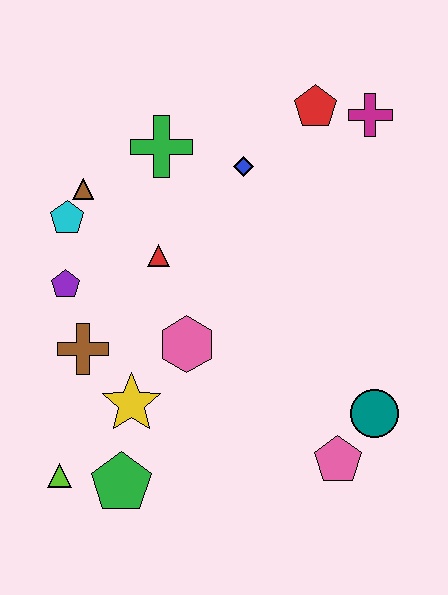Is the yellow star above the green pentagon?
Yes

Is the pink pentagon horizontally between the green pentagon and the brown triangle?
No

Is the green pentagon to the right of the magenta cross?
No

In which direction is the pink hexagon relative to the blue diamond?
The pink hexagon is below the blue diamond.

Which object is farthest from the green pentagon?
The magenta cross is farthest from the green pentagon.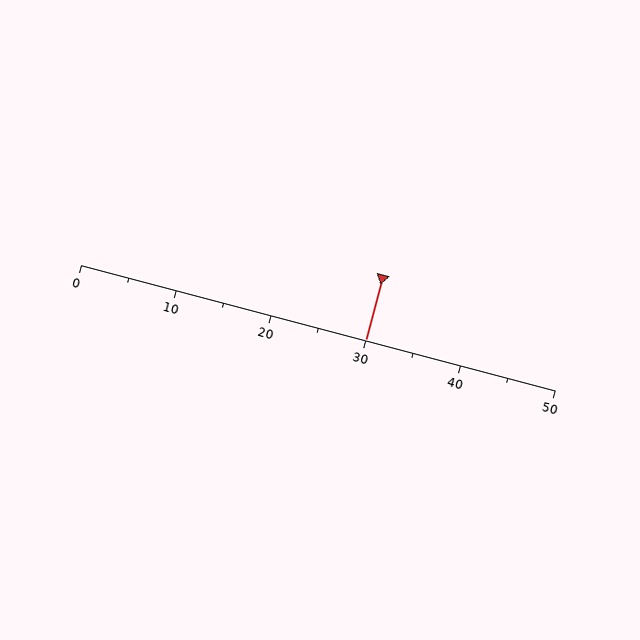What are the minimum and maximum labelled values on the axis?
The axis runs from 0 to 50.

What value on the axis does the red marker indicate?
The marker indicates approximately 30.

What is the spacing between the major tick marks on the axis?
The major ticks are spaced 10 apart.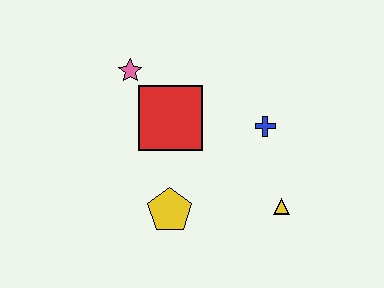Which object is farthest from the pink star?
The yellow triangle is farthest from the pink star.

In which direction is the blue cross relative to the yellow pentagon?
The blue cross is to the right of the yellow pentagon.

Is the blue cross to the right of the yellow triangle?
No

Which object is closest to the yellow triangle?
The blue cross is closest to the yellow triangle.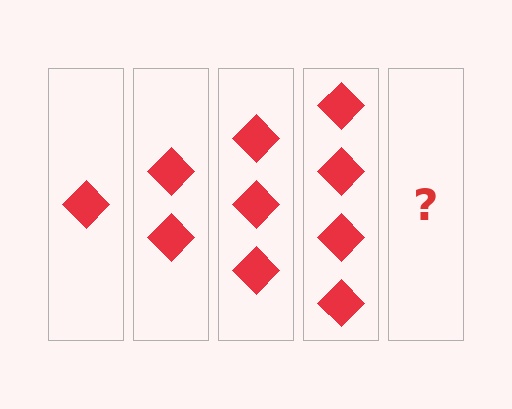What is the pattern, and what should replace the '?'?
The pattern is that each step adds one more diamond. The '?' should be 5 diamonds.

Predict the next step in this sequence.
The next step is 5 diamonds.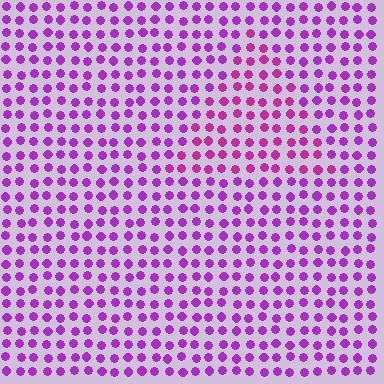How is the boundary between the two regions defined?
The boundary is defined purely by a slight shift in hue (about 23 degrees). Spacing, size, and orientation are identical on both sides.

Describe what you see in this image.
The image is filled with small purple elements in a uniform arrangement. A triangle-shaped region is visible where the elements are tinted to a slightly different hue, forming a subtle color boundary.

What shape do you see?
I see a triangle.